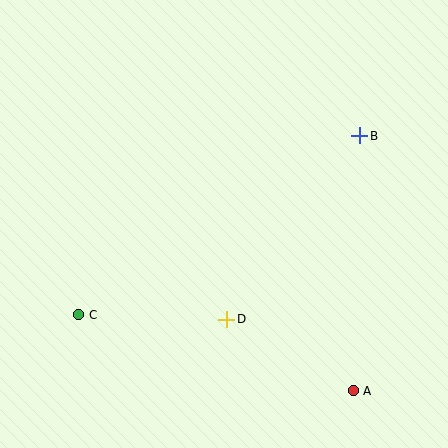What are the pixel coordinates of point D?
Point D is at (227, 319).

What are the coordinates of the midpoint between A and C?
The midpoint between A and C is at (216, 353).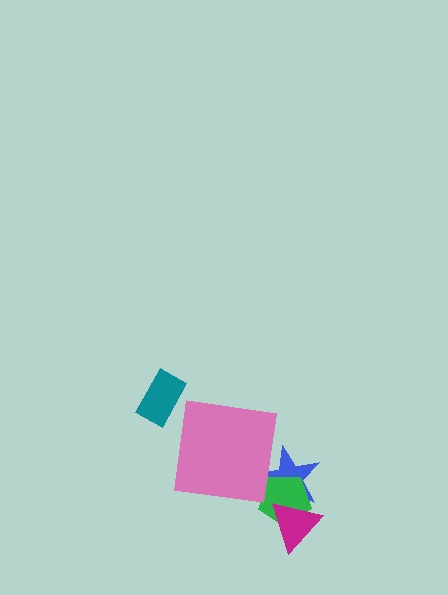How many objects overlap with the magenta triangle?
2 objects overlap with the magenta triangle.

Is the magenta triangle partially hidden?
No, no other shape covers it.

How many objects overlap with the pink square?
1 object overlaps with the pink square.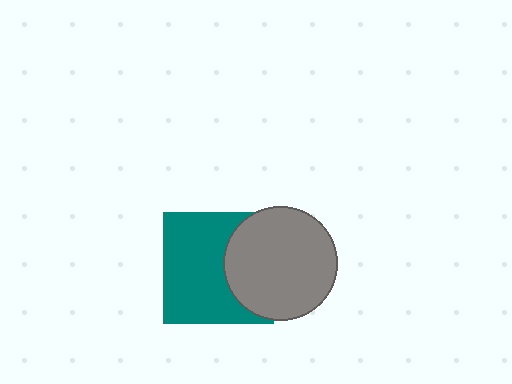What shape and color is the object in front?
The object in front is a gray circle.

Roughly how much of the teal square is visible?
About half of it is visible (roughly 65%).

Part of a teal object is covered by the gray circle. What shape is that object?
It is a square.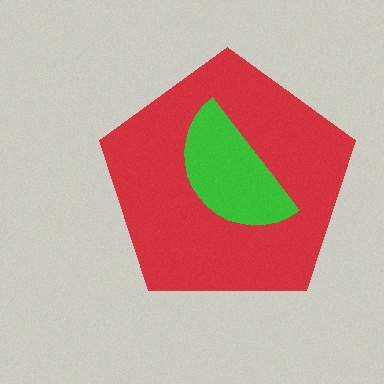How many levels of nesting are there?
2.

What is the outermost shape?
The red pentagon.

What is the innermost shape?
The green semicircle.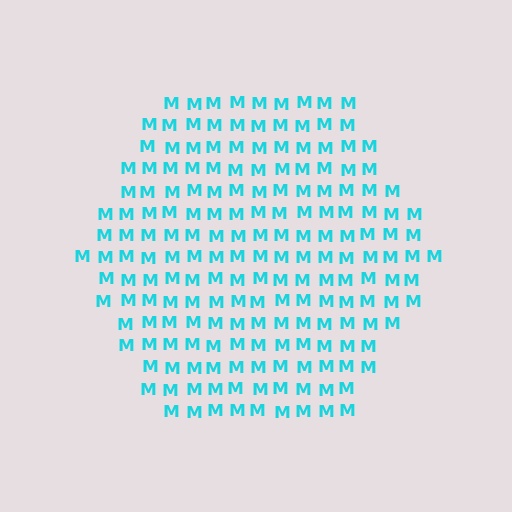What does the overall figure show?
The overall figure shows a hexagon.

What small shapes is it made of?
It is made of small letter M's.